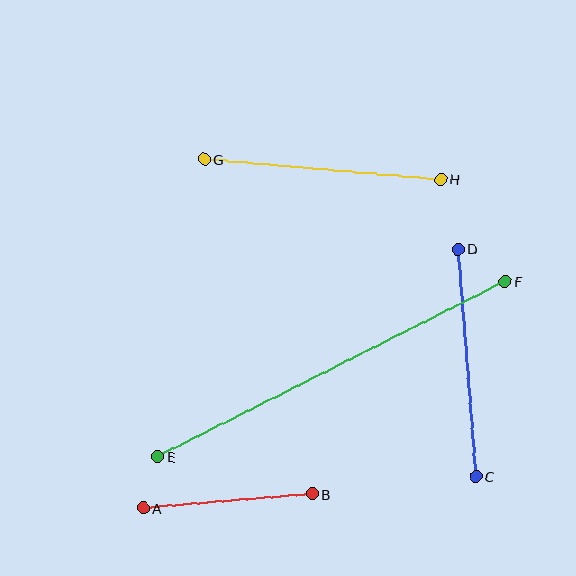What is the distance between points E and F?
The distance is approximately 389 pixels.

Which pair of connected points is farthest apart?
Points E and F are farthest apart.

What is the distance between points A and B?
The distance is approximately 169 pixels.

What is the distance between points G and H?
The distance is approximately 237 pixels.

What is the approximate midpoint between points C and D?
The midpoint is at approximately (467, 363) pixels.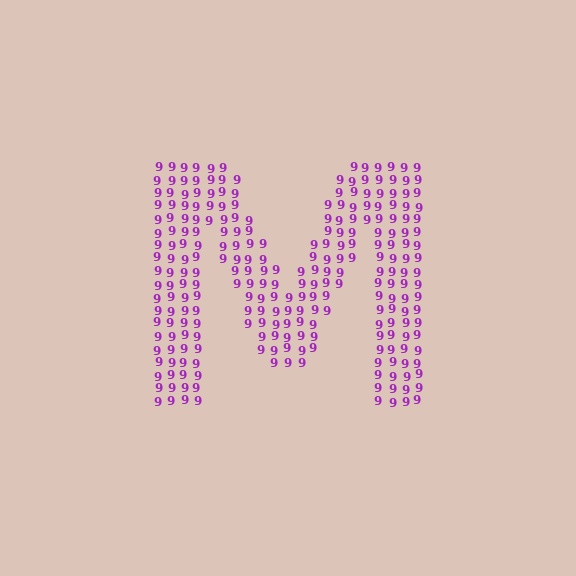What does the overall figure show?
The overall figure shows the letter M.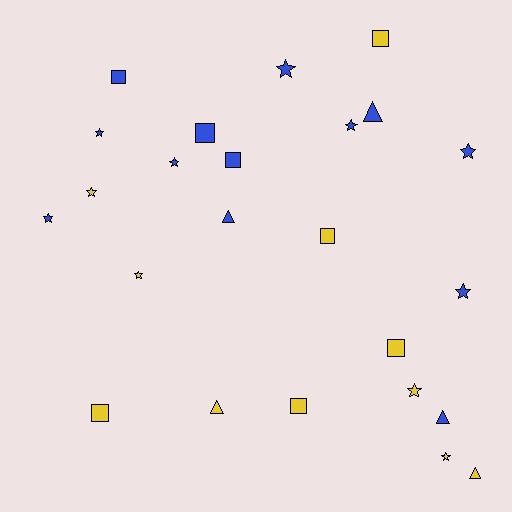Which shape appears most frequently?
Star, with 11 objects.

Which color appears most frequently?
Blue, with 13 objects.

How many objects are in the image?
There are 24 objects.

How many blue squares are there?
There are 3 blue squares.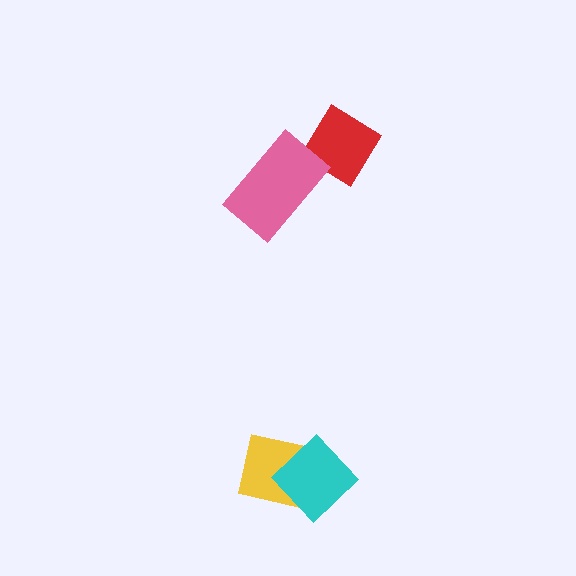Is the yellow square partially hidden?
Yes, it is partially covered by another shape.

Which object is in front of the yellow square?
The cyan diamond is in front of the yellow square.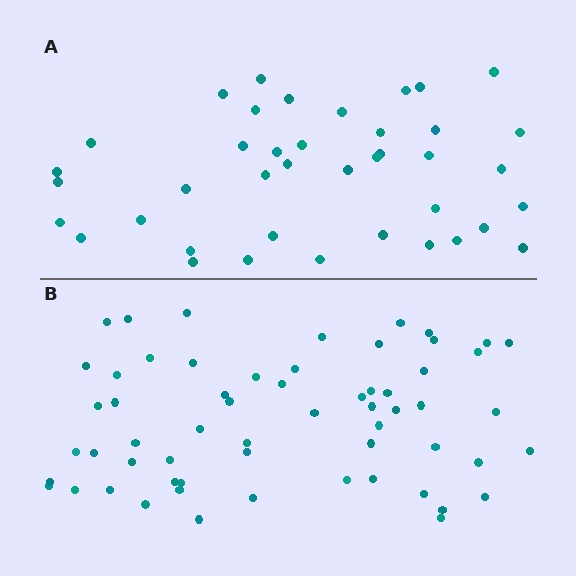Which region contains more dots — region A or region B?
Region B (the bottom region) has more dots.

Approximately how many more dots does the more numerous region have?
Region B has approximately 20 more dots than region A.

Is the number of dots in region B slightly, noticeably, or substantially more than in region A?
Region B has substantially more. The ratio is roughly 1.5 to 1.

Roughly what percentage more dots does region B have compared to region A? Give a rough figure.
About 50% more.